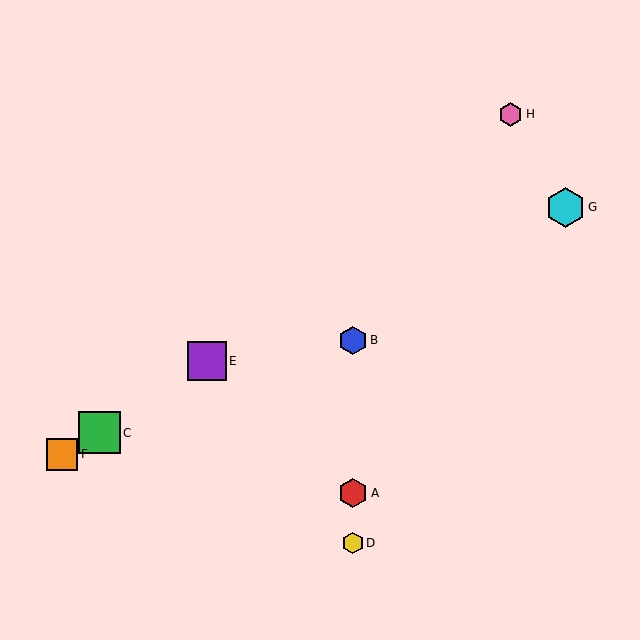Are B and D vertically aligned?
Yes, both are at x≈353.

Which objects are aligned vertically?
Objects A, B, D are aligned vertically.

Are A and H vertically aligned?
No, A is at x≈353 and H is at x≈511.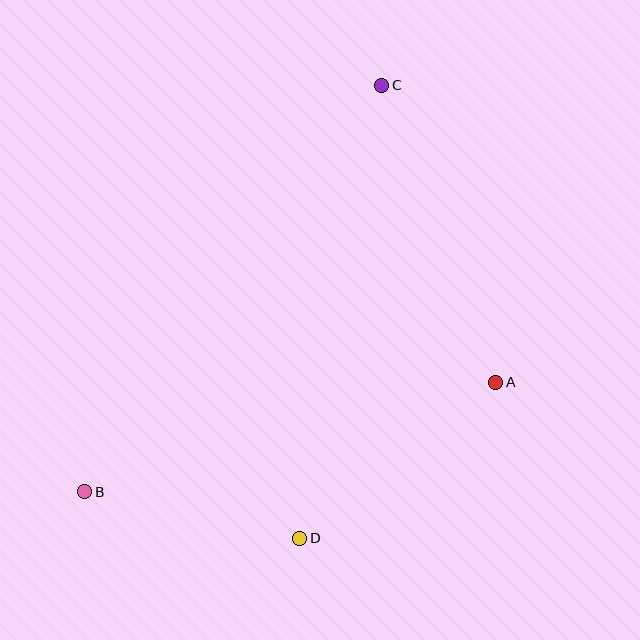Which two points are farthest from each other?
Points B and C are farthest from each other.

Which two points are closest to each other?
Points B and D are closest to each other.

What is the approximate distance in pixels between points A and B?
The distance between A and B is approximately 425 pixels.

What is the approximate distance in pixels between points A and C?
The distance between A and C is approximately 318 pixels.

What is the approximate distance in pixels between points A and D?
The distance between A and D is approximately 250 pixels.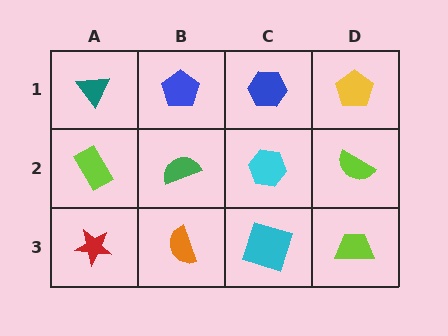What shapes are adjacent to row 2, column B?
A blue pentagon (row 1, column B), an orange semicircle (row 3, column B), a lime rectangle (row 2, column A), a cyan hexagon (row 2, column C).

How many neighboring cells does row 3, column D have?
2.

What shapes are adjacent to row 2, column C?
A blue hexagon (row 1, column C), a cyan square (row 3, column C), a green semicircle (row 2, column B), a lime semicircle (row 2, column D).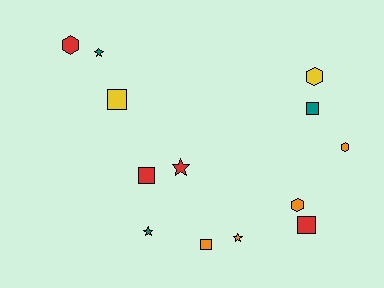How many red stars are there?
There is 1 red star.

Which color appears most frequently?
Orange, with 4 objects.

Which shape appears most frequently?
Square, with 5 objects.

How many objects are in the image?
There are 13 objects.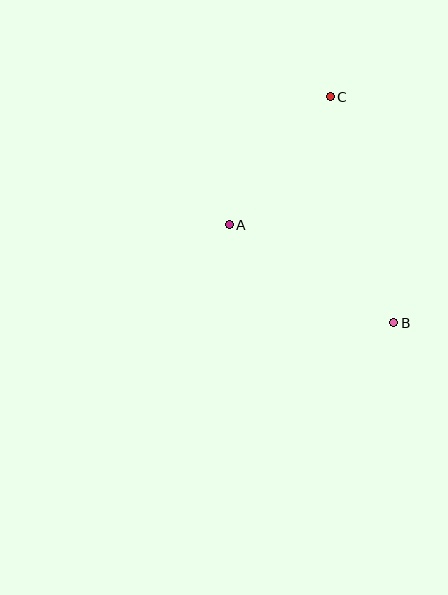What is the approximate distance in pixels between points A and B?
The distance between A and B is approximately 192 pixels.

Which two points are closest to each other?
Points A and C are closest to each other.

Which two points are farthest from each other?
Points B and C are farthest from each other.